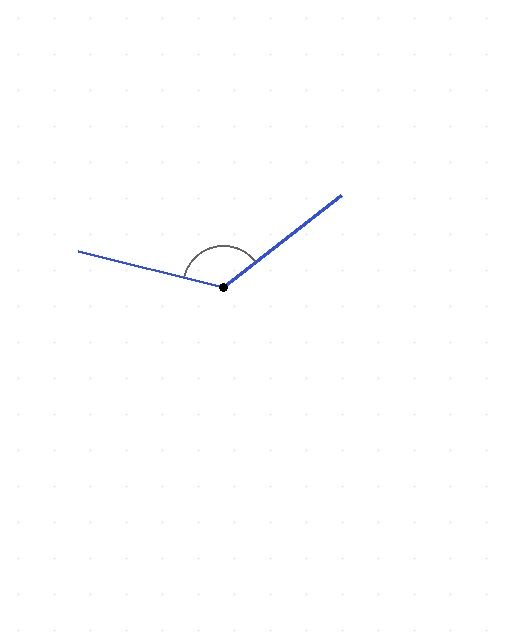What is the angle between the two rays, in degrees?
Approximately 128 degrees.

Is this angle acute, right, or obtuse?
It is obtuse.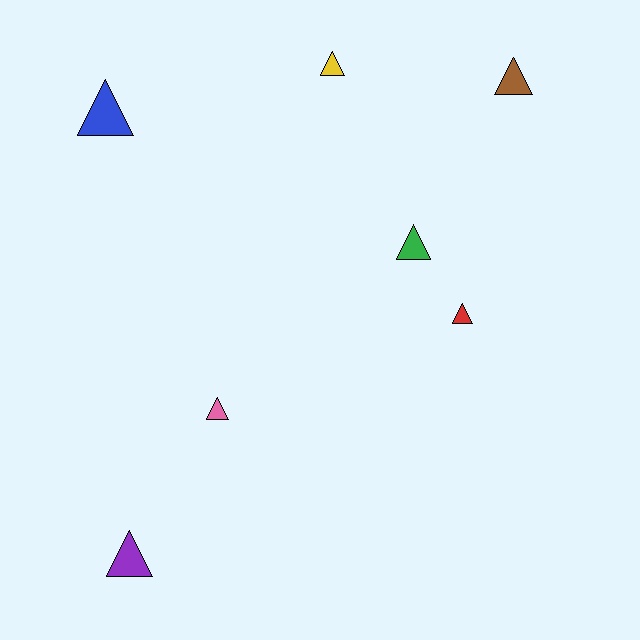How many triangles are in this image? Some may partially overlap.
There are 7 triangles.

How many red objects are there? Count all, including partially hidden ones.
There is 1 red object.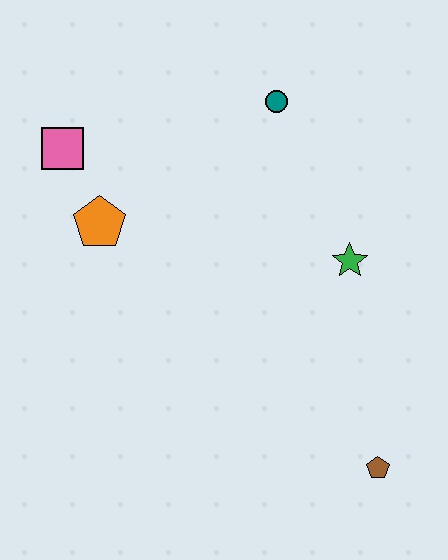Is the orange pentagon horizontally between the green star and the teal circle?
No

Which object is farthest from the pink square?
The brown pentagon is farthest from the pink square.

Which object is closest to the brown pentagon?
The green star is closest to the brown pentagon.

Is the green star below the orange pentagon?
Yes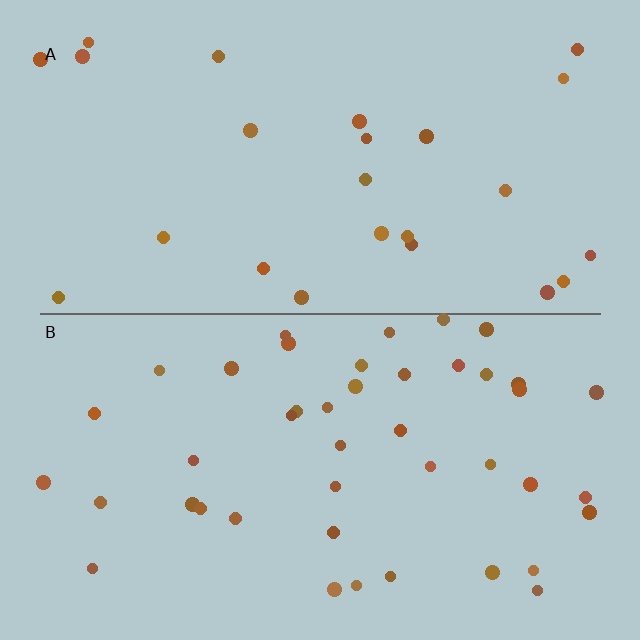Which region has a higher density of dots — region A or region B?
B (the bottom).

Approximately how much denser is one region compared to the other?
Approximately 1.8× — region B over region A.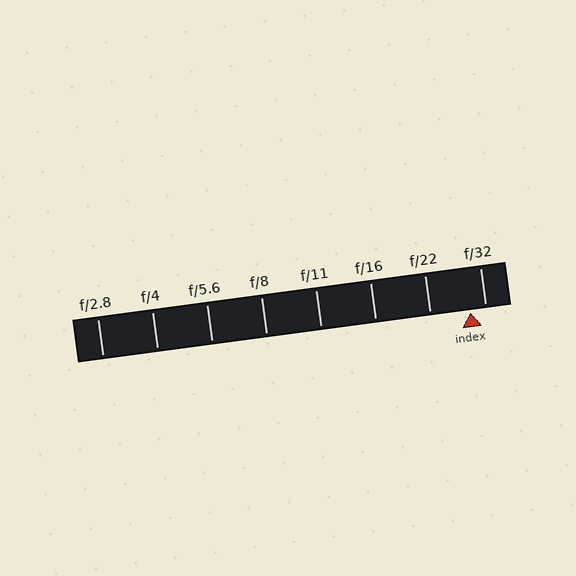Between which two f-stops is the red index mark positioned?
The index mark is between f/22 and f/32.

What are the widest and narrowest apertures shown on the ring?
The widest aperture shown is f/2.8 and the narrowest is f/32.